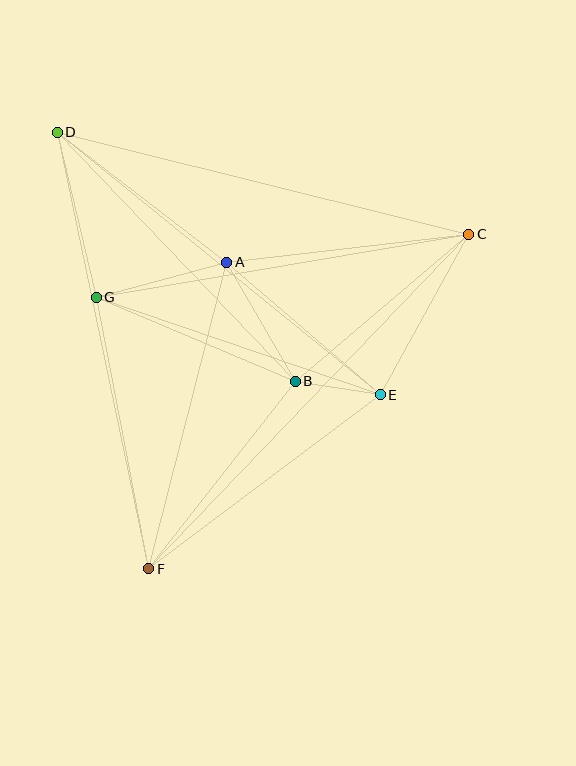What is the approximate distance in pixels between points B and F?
The distance between B and F is approximately 238 pixels.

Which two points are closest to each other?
Points B and E are closest to each other.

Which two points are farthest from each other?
Points C and F are farthest from each other.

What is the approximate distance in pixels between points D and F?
The distance between D and F is approximately 446 pixels.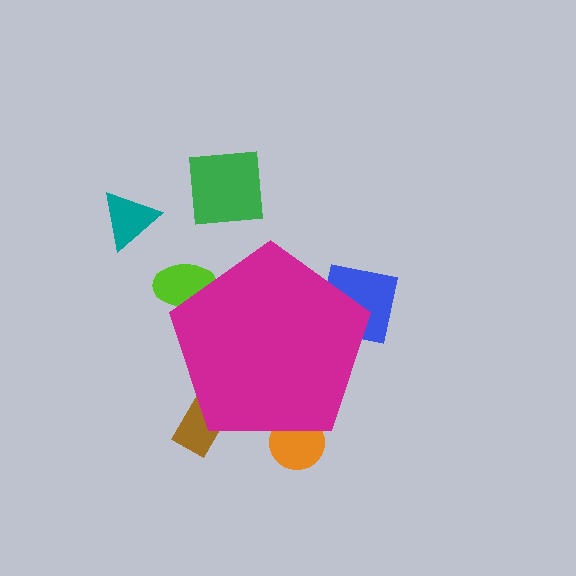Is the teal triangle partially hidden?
No, the teal triangle is fully visible.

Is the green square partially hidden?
No, the green square is fully visible.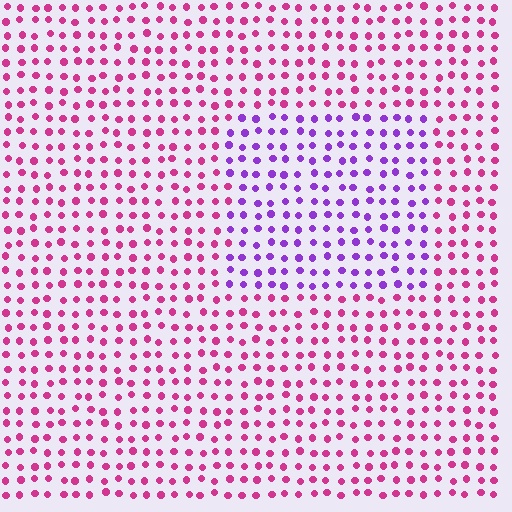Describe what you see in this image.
The image is filled with small magenta elements in a uniform arrangement. A rectangle-shaped region is visible where the elements are tinted to a slightly different hue, forming a subtle color boundary.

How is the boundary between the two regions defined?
The boundary is defined purely by a slight shift in hue (about 49 degrees). Spacing, size, and orientation are identical on both sides.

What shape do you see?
I see a rectangle.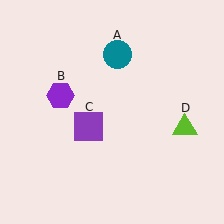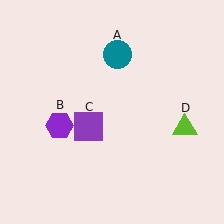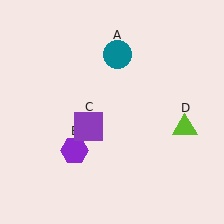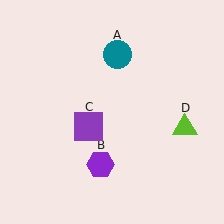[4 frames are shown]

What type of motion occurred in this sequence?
The purple hexagon (object B) rotated counterclockwise around the center of the scene.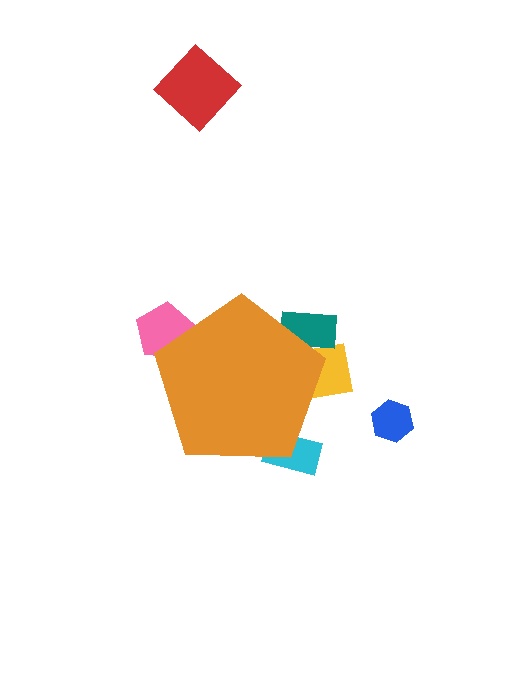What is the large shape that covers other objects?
An orange pentagon.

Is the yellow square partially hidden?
Yes, the yellow square is partially hidden behind the orange pentagon.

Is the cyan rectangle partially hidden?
Yes, the cyan rectangle is partially hidden behind the orange pentagon.